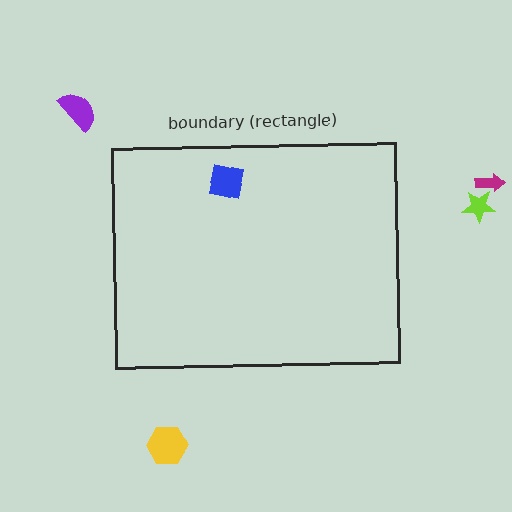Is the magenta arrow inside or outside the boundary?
Outside.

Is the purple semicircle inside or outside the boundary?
Outside.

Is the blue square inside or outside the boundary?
Inside.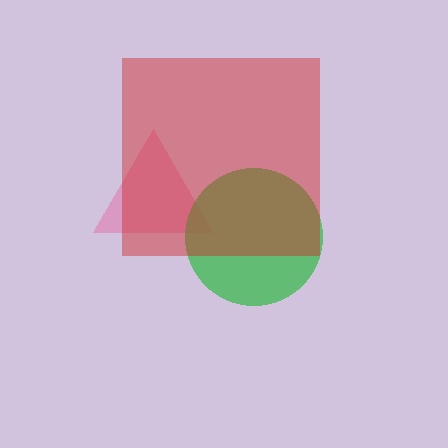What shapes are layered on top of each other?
The layered shapes are: a pink triangle, a green circle, a red square.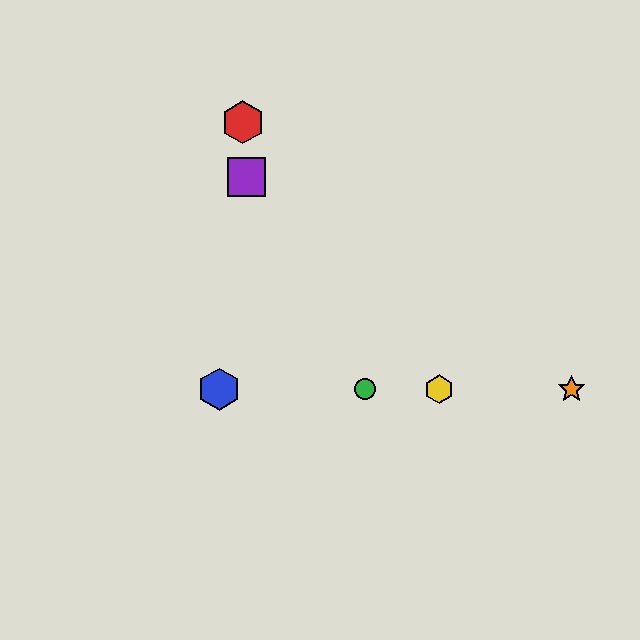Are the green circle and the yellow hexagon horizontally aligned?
Yes, both are at y≈389.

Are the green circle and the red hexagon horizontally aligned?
No, the green circle is at y≈389 and the red hexagon is at y≈122.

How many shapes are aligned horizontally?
4 shapes (the blue hexagon, the green circle, the yellow hexagon, the orange star) are aligned horizontally.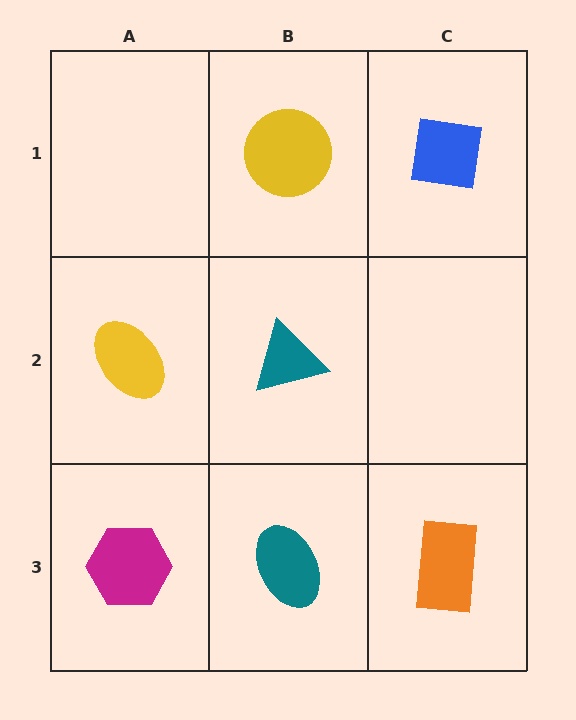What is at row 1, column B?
A yellow circle.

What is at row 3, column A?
A magenta hexagon.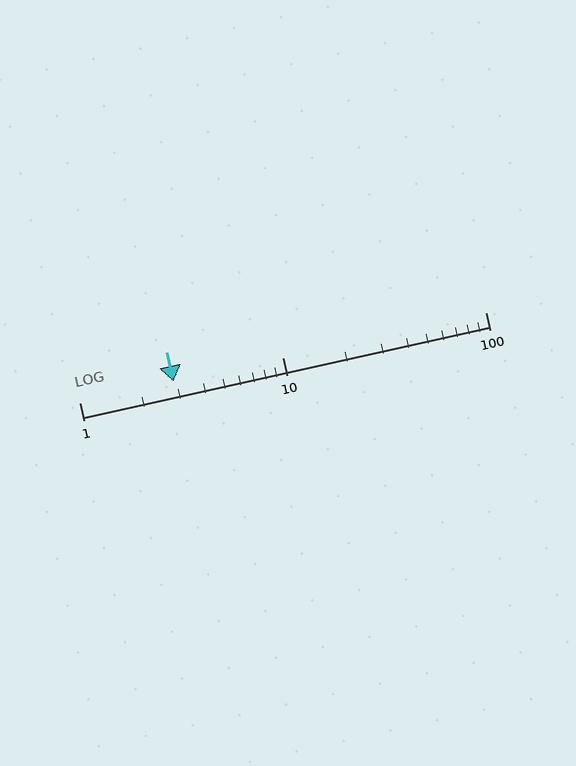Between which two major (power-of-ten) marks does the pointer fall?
The pointer is between 1 and 10.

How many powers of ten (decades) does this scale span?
The scale spans 2 decades, from 1 to 100.